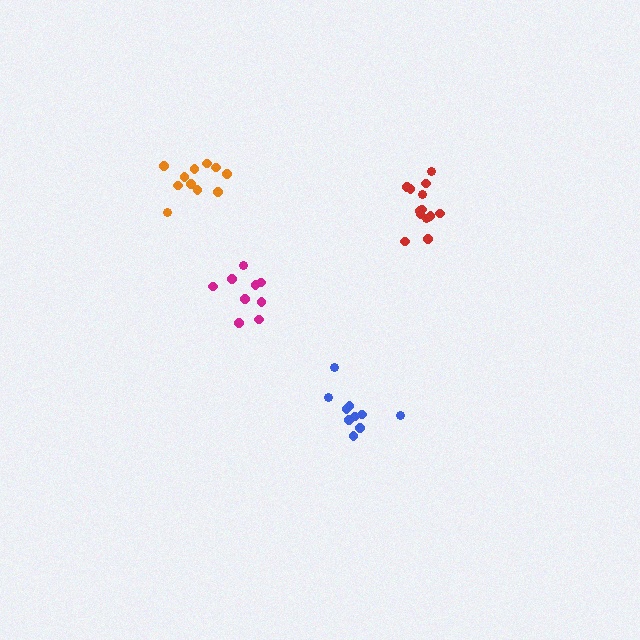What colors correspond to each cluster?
The clusters are colored: blue, red, orange, magenta.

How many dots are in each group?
Group 1: 10 dots, Group 2: 14 dots, Group 3: 11 dots, Group 4: 9 dots (44 total).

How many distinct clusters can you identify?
There are 4 distinct clusters.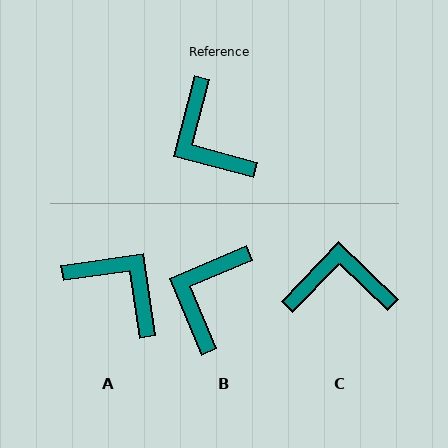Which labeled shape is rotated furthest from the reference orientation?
A, about 157 degrees away.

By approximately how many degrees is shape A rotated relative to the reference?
Approximately 157 degrees clockwise.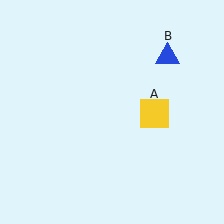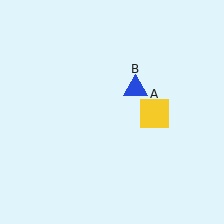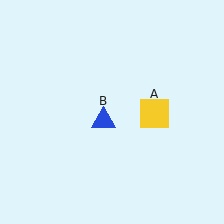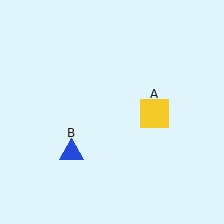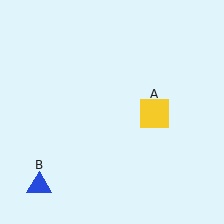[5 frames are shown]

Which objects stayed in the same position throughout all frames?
Yellow square (object A) remained stationary.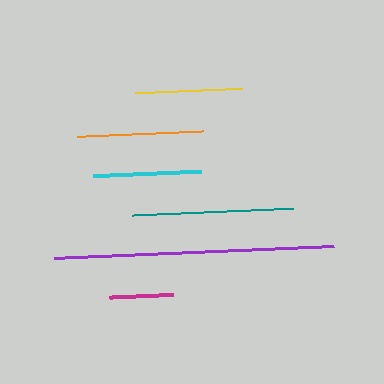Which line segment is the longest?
The purple line is the longest at approximately 280 pixels.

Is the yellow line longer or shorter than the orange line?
The orange line is longer than the yellow line.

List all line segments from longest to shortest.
From longest to shortest: purple, teal, orange, cyan, yellow, magenta.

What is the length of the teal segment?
The teal segment is approximately 160 pixels long.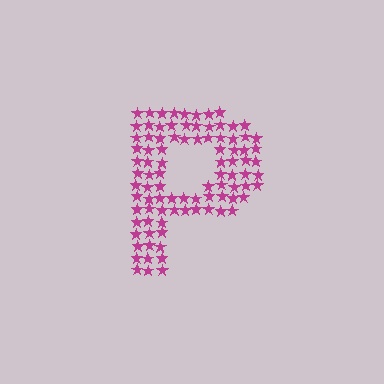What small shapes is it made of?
It is made of small stars.